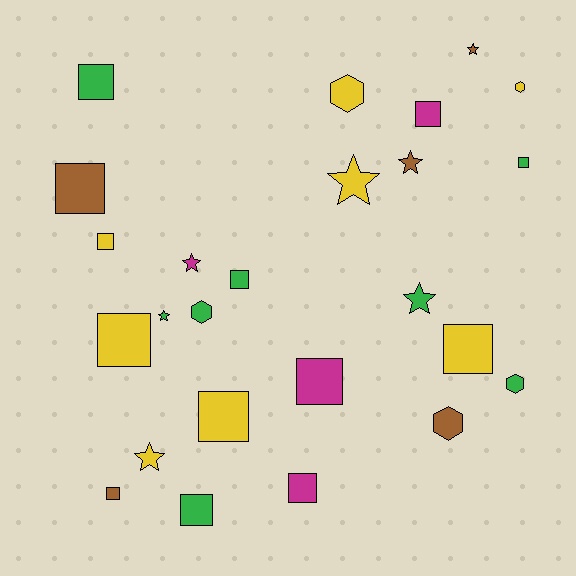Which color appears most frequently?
Yellow, with 8 objects.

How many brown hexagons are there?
There is 1 brown hexagon.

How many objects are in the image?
There are 25 objects.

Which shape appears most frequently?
Square, with 13 objects.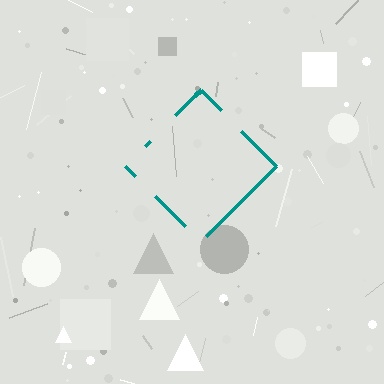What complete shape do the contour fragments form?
The contour fragments form a diamond.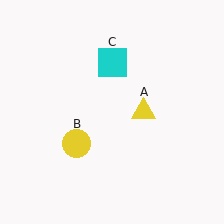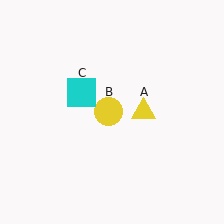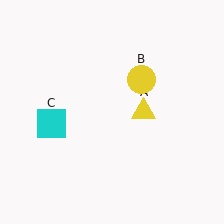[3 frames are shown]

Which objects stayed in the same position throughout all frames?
Yellow triangle (object A) remained stationary.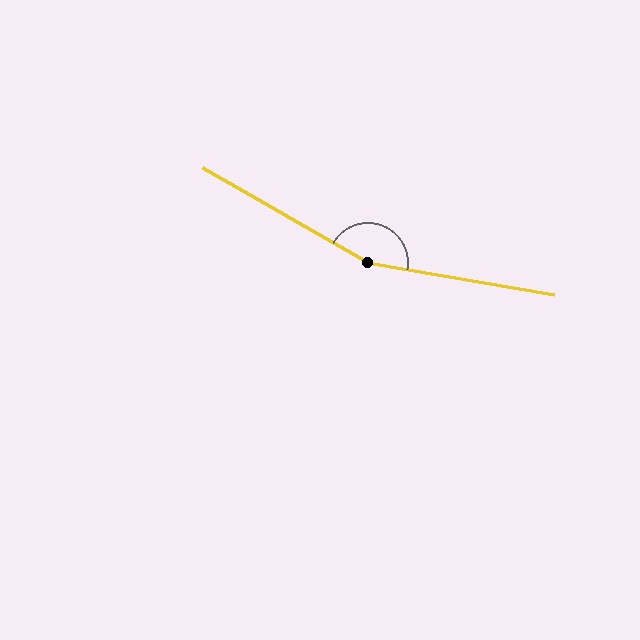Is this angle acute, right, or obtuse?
It is obtuse.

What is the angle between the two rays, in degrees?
Approximately 160 degrees.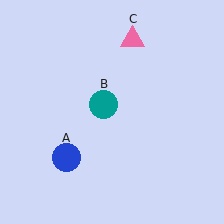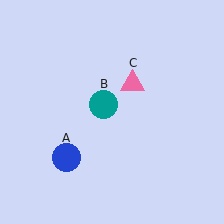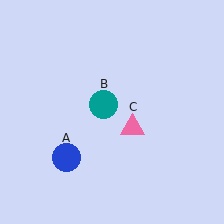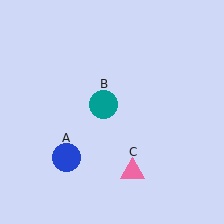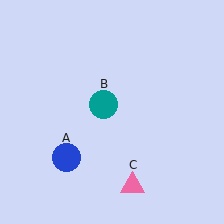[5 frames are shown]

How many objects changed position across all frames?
1 object changed position: pink triangle (object C).